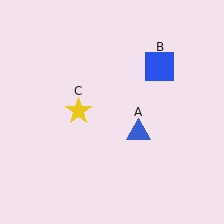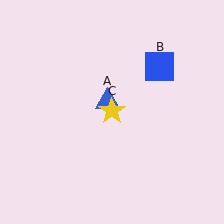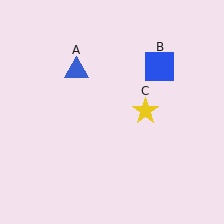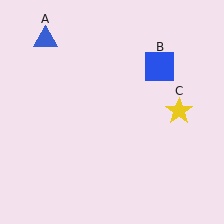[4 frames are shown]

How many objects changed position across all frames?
2 objects changed position: blue triangle (object A), yellow star (object C).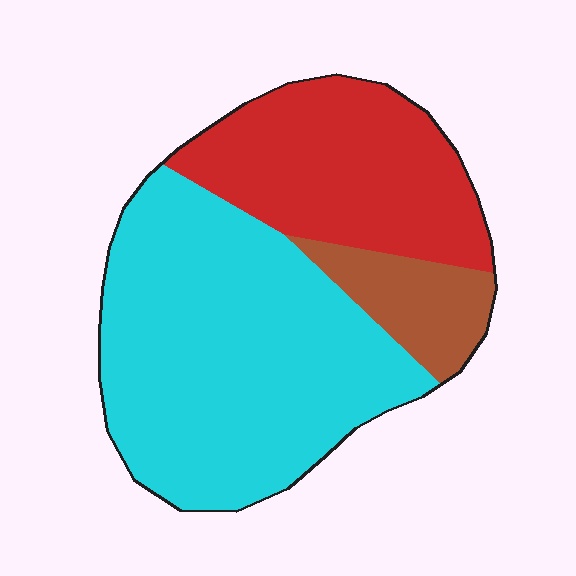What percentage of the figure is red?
Red takes up about one third (1/3) of the figure.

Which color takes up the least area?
Brown, at roughly 10%.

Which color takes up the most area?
Cyan, at roughly 55%.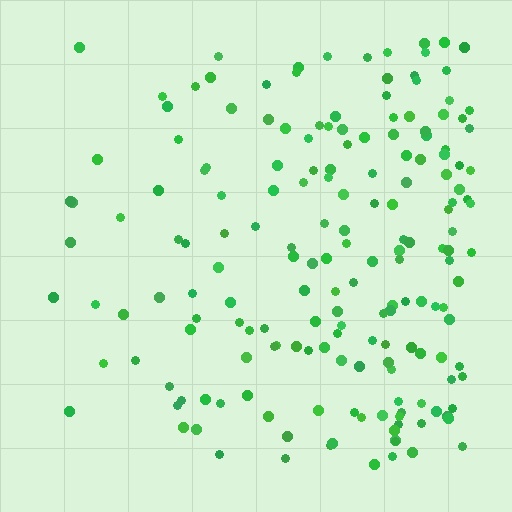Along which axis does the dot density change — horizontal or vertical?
Horizontal.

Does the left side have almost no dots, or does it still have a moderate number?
Still a moderate number, just noticeably fewer than the right.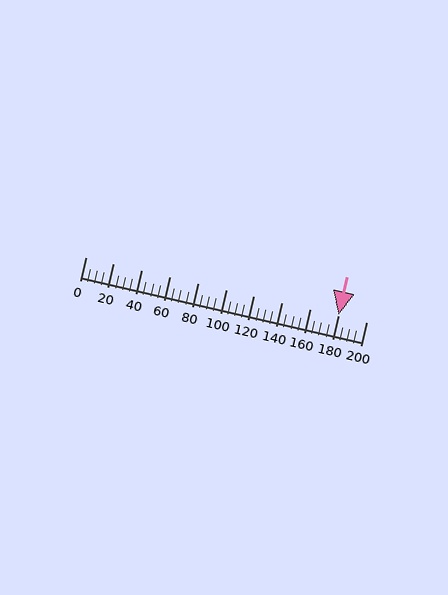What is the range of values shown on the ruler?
The ruler shows values from 0 to 200.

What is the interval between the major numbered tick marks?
The major tick marks are spaced 20 units apart.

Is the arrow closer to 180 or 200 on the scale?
The arrow is closer to 180.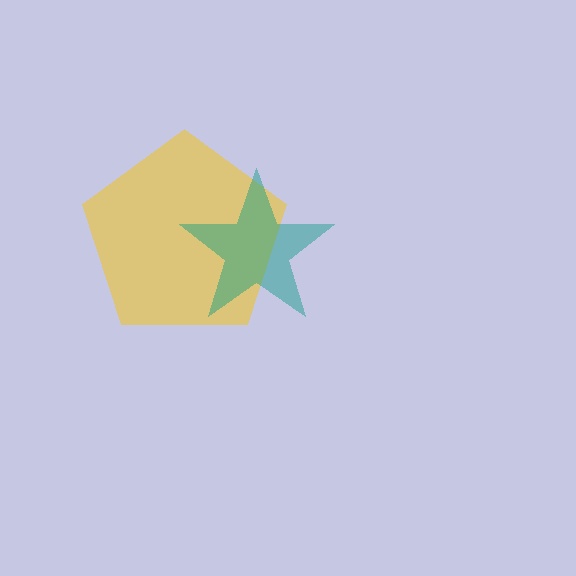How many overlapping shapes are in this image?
There are 2 overlapping shapes in the image.